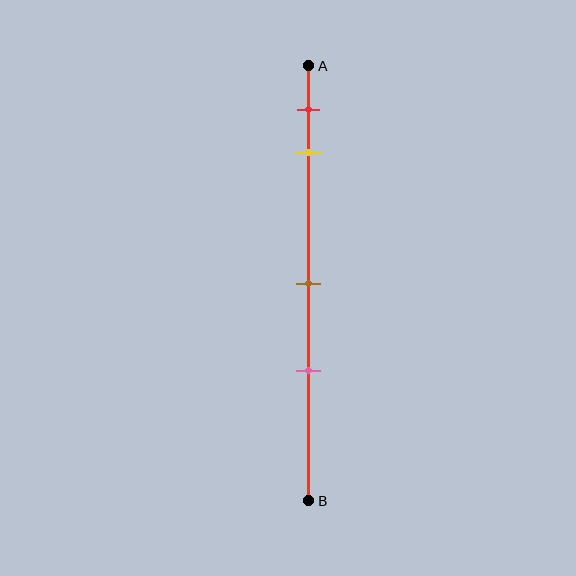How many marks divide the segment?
There are 4 marks dividing the segment.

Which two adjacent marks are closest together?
The red and yellow marks are the closest adjacent pair.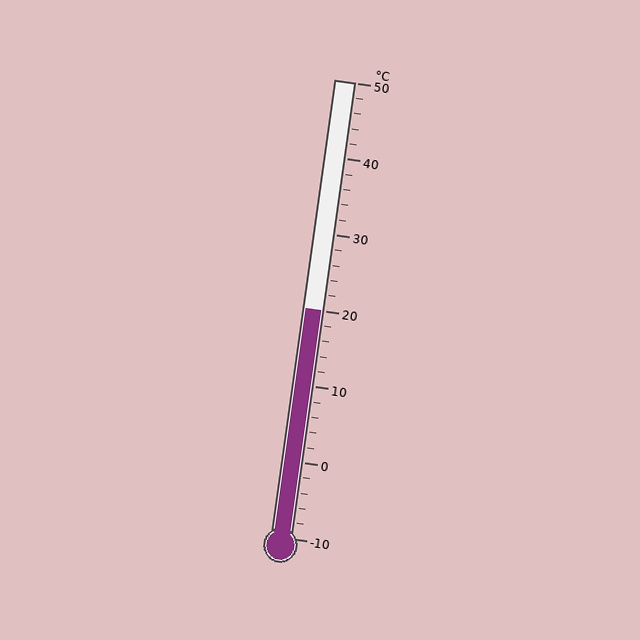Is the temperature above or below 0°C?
The temperature is above 0°C.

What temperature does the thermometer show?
The thermometer shows approximately 20°C.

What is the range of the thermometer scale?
The thermometer scale ranges from -10°C to 50°C.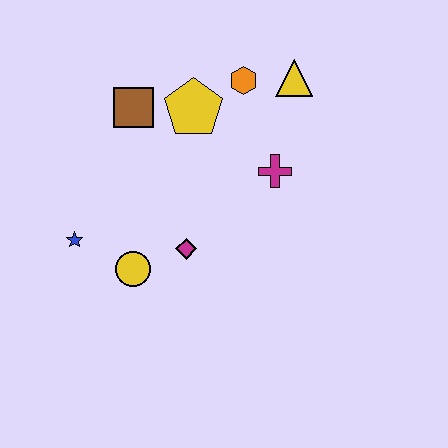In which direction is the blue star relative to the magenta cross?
The blue star is to the left of the magenta cross.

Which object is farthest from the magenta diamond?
The yellow triangle is farthest from the magenta diamond.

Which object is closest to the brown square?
The yellow pentagon is closest to the brown square.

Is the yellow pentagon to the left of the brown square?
No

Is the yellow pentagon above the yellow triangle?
No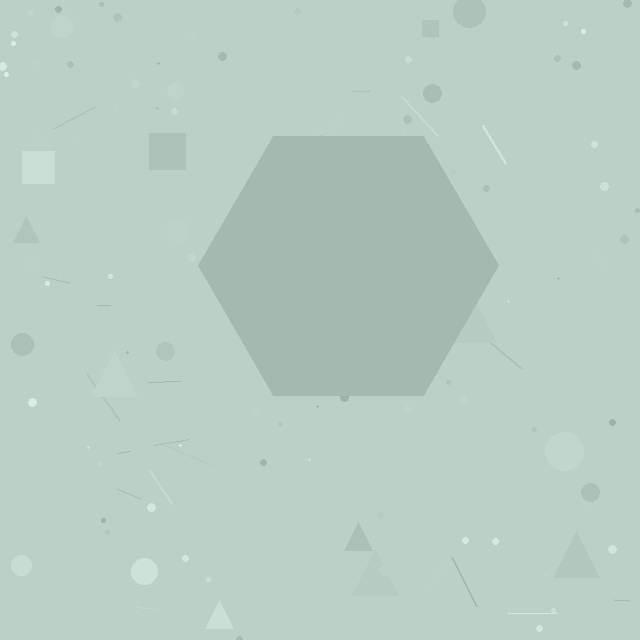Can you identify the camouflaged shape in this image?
The camouflaged shape is a hexagon.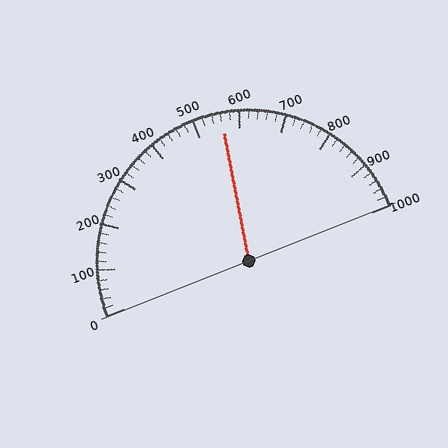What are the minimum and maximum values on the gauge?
The gauge ranges from 0 to 1000.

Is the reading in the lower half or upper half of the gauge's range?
The reading is in the upper half of the range (0 to 1000).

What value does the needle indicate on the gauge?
The needle indicates approximately 560.